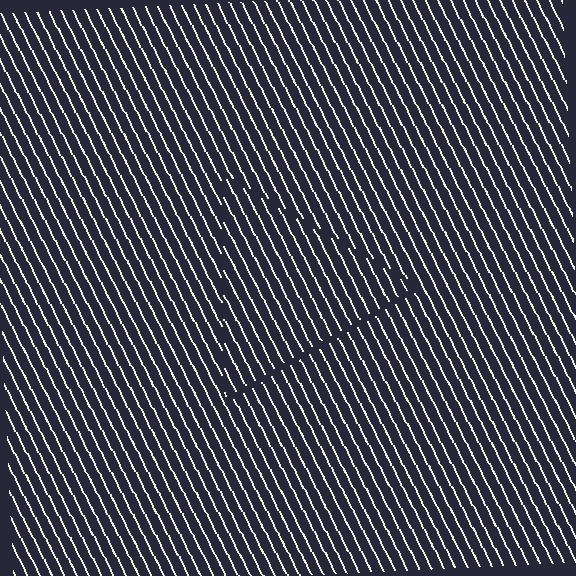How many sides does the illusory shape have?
3 sides — the line-ends trace a triangle.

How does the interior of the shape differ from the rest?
The interior of the shape contains the same grating, shifted by half a period — the contour is defined by the phase discontinuity where line-ends from the inner and outer gratings abut.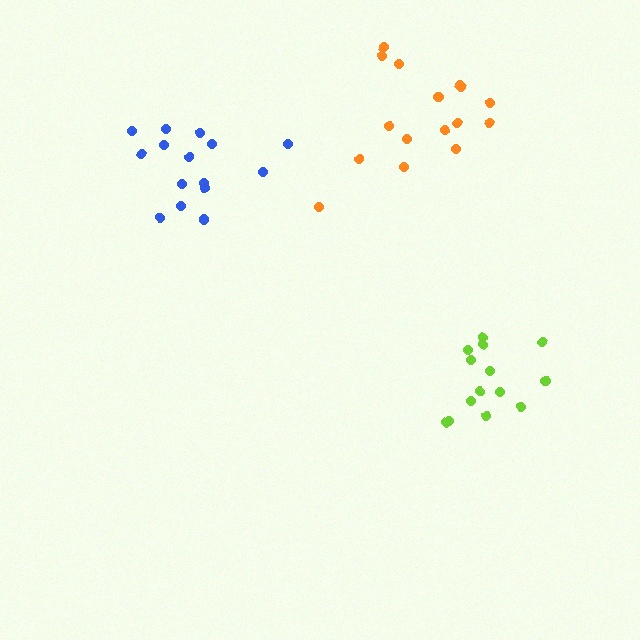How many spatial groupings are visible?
There are 3 spatial groupings.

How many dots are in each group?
Group 1: 14 dots, Group 2: 16 dots, Group 3: 15 dots (45 total).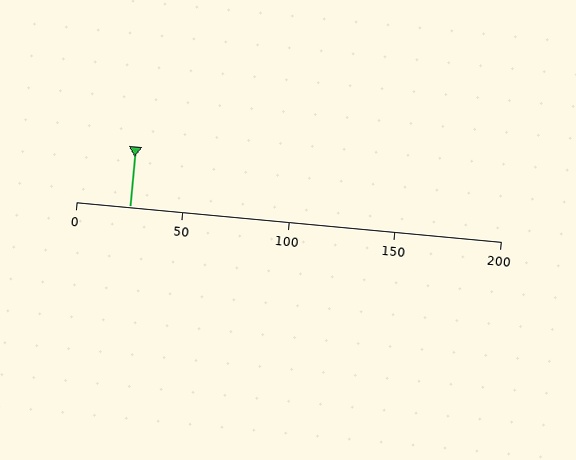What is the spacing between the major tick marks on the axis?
The major ticks are spaced 50 apart.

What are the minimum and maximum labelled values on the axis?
The axis runs from 0 to 200.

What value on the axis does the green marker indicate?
The marker indicates approximately 25.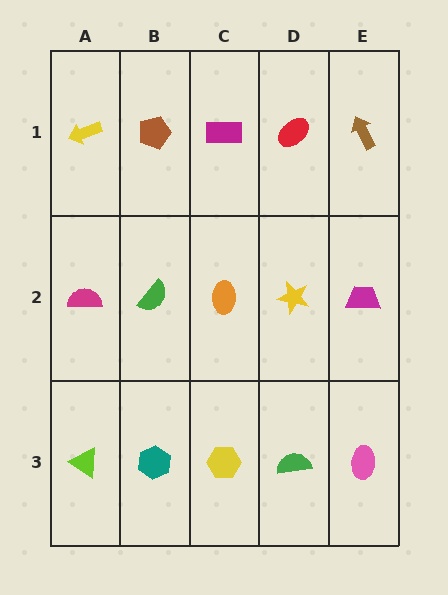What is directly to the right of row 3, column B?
A yellow hexagon.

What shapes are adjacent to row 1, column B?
A green semicircle (row 2, column B), a yellow arrow (row 1, column A), a magenta rectangle (row 1, column C).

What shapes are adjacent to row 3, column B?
A green semicircle (row 2, column B), a lime triangle (row 3, column A), a yellow hexagon (row 3, column C).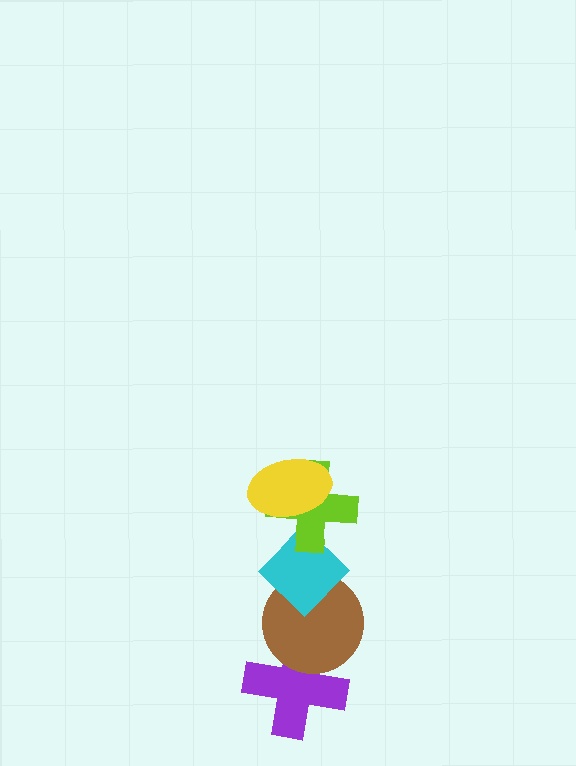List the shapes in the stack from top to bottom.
From top to bottom: the yellow ellipse, the lime cross, the cyan diamond, the brown circle, the purple cross.